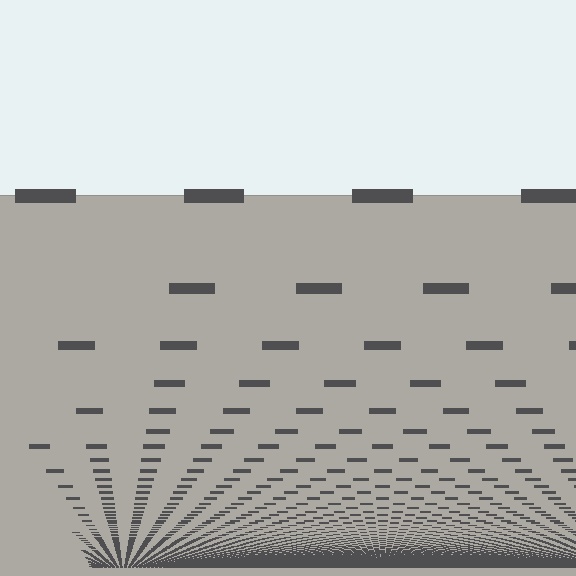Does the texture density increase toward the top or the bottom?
Density increases toward the bottom.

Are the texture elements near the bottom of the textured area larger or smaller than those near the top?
Smaller. The gradient is inverted — elements near the bottom are smaller and denser.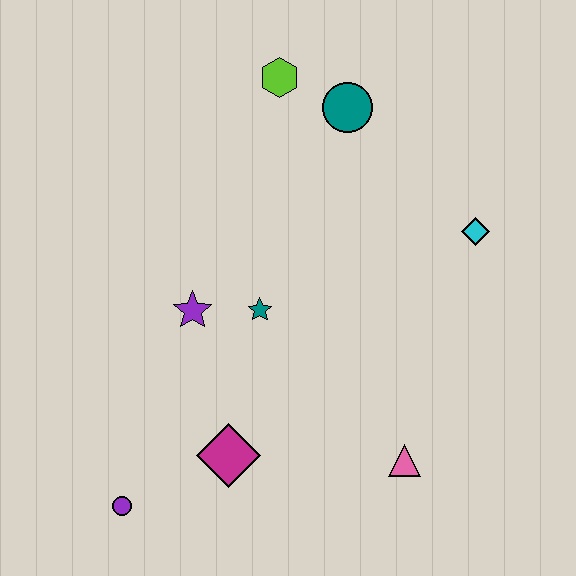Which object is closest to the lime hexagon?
The teal circle is closest to the lime hexagon.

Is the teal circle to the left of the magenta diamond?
No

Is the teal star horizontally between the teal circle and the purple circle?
Yes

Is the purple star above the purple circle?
Yes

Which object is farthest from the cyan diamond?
The purple circle is farthest from the cyan diamond.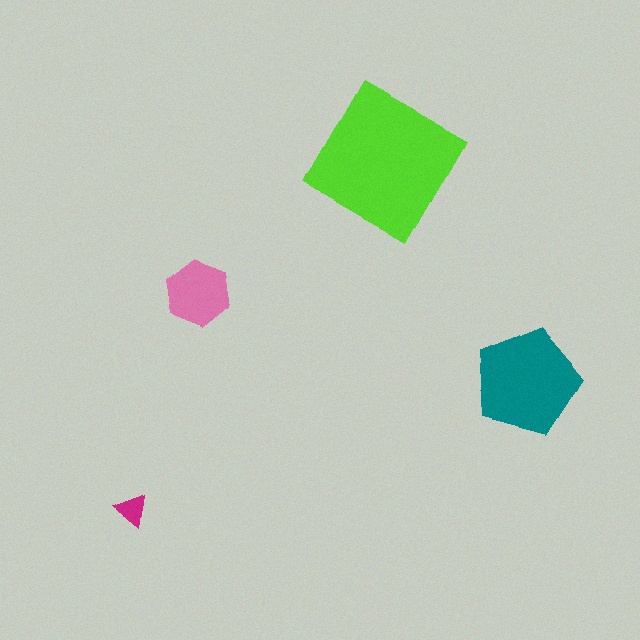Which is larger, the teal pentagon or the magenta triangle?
The teal pentagon.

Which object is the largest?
The lime square.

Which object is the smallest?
The magenta triangle.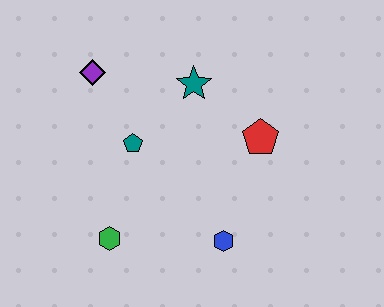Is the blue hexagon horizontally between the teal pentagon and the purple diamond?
No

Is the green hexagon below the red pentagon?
Yes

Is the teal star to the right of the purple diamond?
Yes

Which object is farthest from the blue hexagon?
The purple diamond is farthest from the blue hexagon.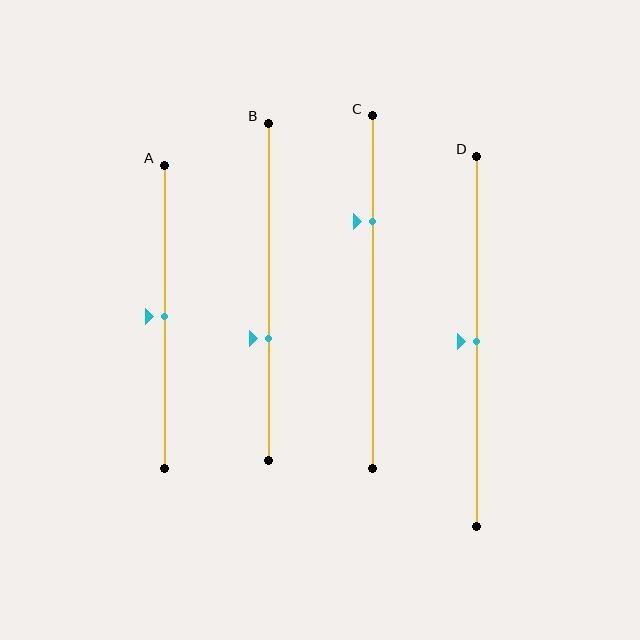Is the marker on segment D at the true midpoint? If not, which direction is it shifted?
Yes, the marker on segment D is at the true midpoint.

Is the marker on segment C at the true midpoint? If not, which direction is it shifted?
No, the marker on segment C is shifted upward by about 20% of the segment length.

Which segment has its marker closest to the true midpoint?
Segment A has its marker closest to the true midpoint.